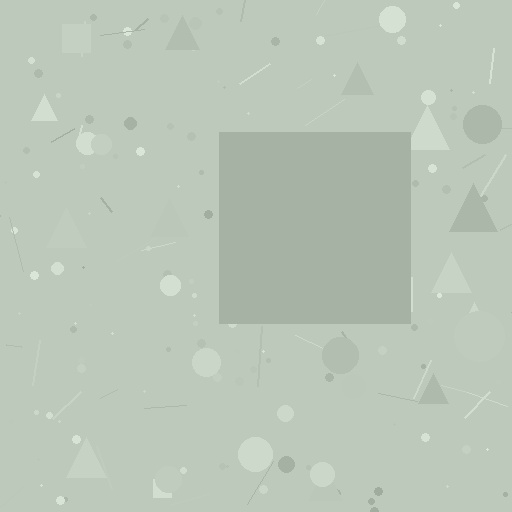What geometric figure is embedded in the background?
A square is embedded in the background.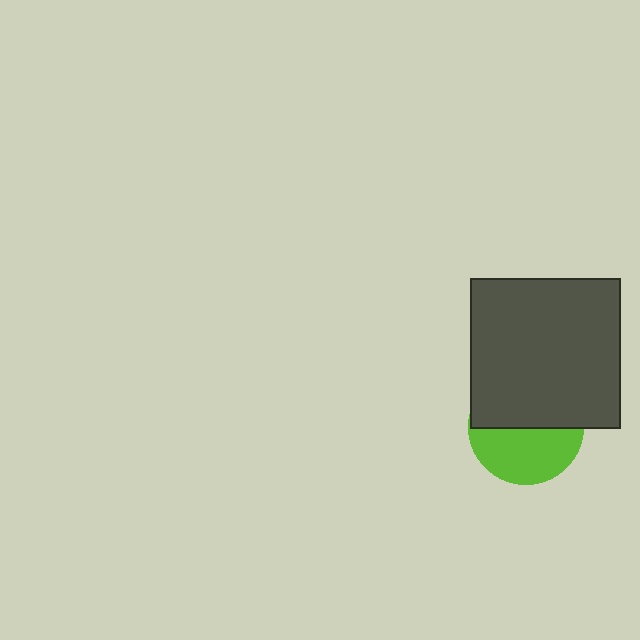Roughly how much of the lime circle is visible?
About half of it is visible (roughly 48%).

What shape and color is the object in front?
The object in front is a dark gray square.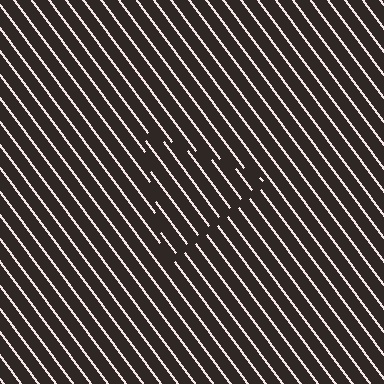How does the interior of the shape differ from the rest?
The interior of the shape contains the same grating, shifted by half a period — the contour is defined by the phase discontinuity where line-ends from the inner and outer gratings abut.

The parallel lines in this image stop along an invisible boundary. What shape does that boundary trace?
An illusory triangle. The interior of the shape contains the same grating, shifted by half a period — the contour is defined by the phase discontinuity where line-ends from the inner and outer gratings abut.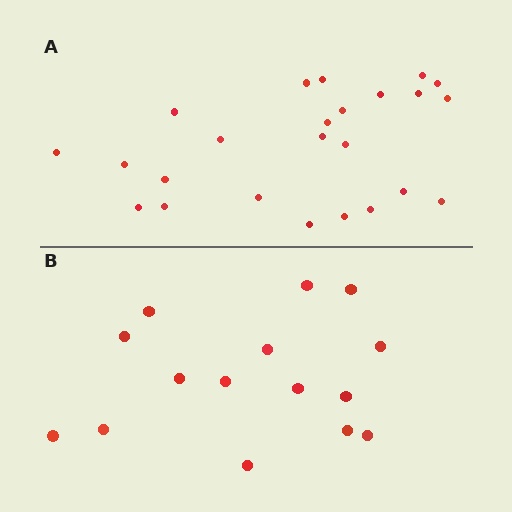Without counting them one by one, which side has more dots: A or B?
Region A (the top region) has more dots.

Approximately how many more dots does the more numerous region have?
Region A has roughly 8 or so more dots than region B.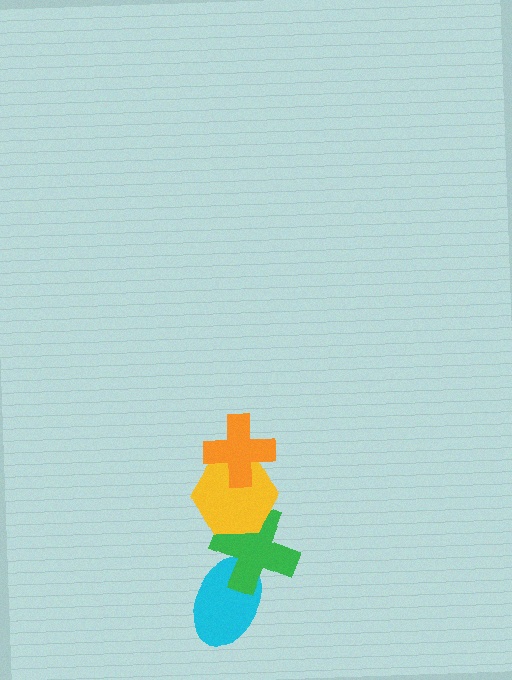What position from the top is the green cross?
The green cross is 3rd from the top.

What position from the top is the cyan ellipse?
The cyan ellipse is 4th from the top.